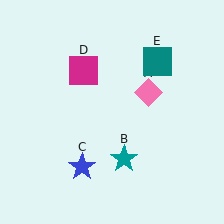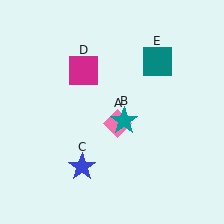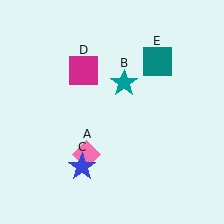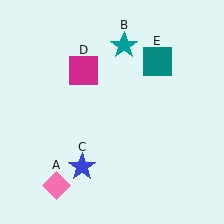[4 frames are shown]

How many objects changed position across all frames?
2 objects changed position: pink diamond (object A), teal star (object B).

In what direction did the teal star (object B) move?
The teal star (object B) moved up.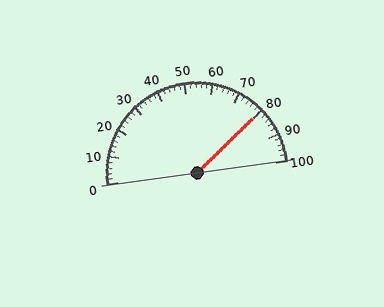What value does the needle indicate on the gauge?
The needle indicates approximately 80.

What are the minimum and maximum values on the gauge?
The gauge ranges from 0 to 100.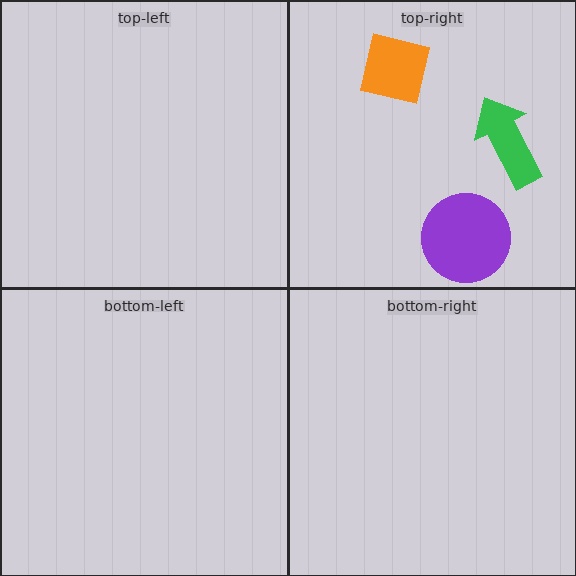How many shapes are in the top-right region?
3.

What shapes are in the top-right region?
The green arrow, the purple circle, the orange square.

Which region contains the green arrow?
The top-right region.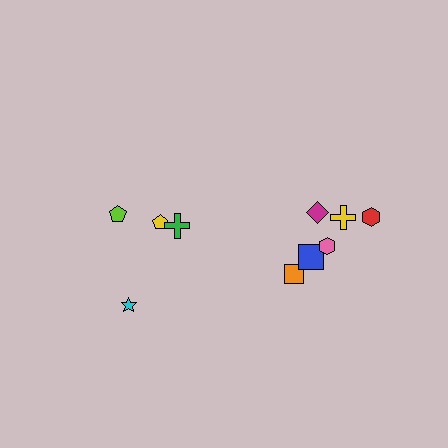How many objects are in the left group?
There are 4 objects.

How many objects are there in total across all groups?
There are 10 objects.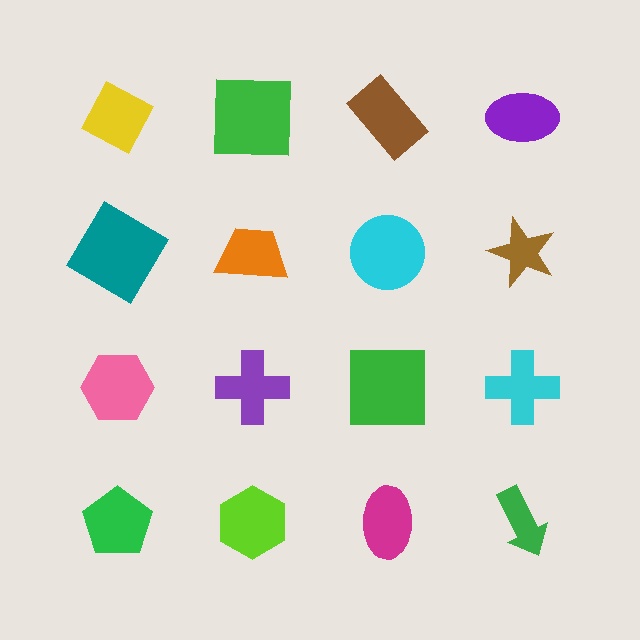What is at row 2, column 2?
An orange trapezoid.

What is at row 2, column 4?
A brown star.